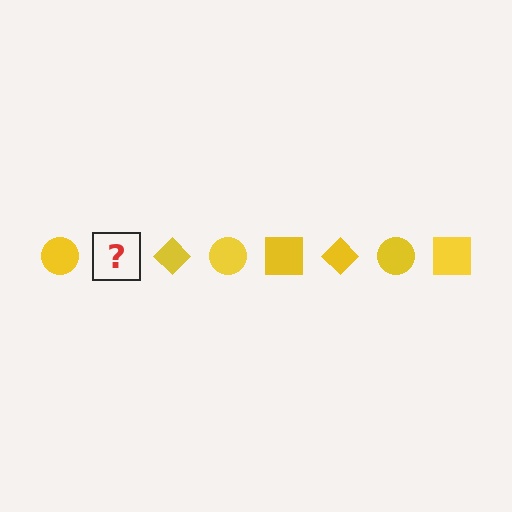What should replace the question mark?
The question mark should be replaced with a yellow square.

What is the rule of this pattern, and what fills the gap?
The rule is that the pattern cycles through circle, square, diamond shapes in yellow. The gap should be filled with a yellow square.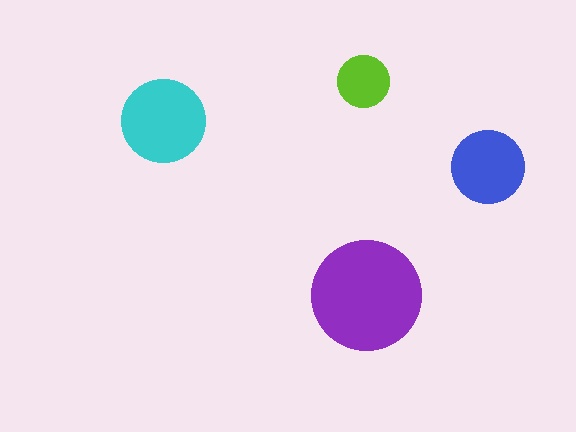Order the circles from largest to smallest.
the purple one, the cyan one, the blue one, the lime one.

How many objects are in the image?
There are 4 objects in the image.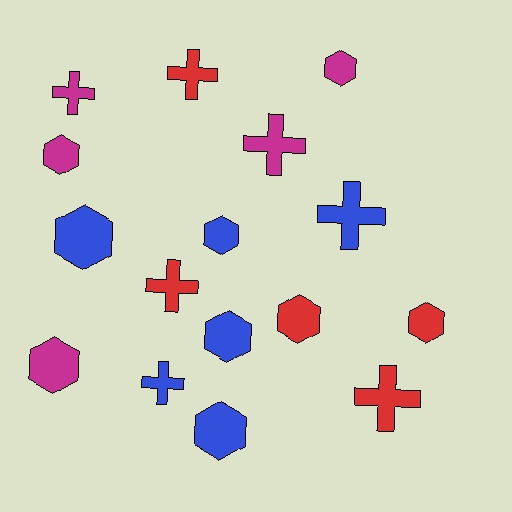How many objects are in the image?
There are 16 objects.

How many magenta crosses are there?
There are 2 magenta crosses.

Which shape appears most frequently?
Hexagon, with 9 objects.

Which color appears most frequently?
Blue, with 6 objects.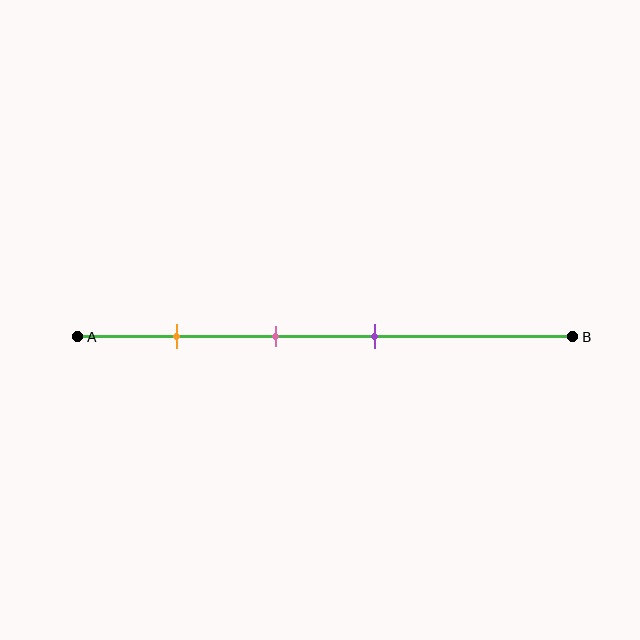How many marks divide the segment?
There are 3 marks dividing the segment.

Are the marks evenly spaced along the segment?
Yes, the marks are approximately evenly spaced.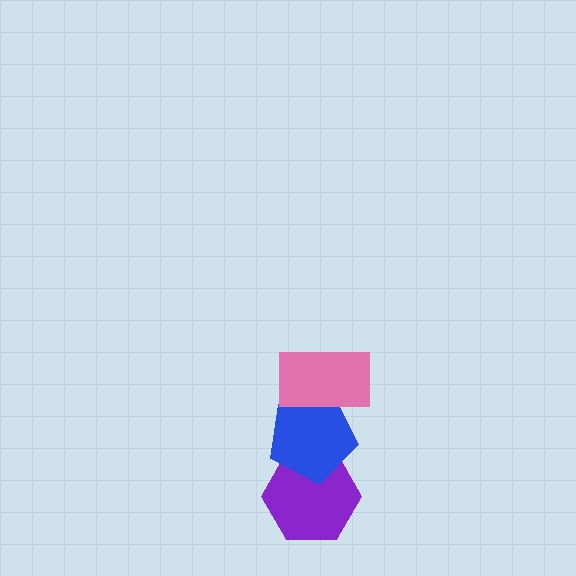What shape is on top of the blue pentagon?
The pink rectangle is on top of the blue pentagon.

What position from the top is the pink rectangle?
The pink rectangle is 1st from the top.